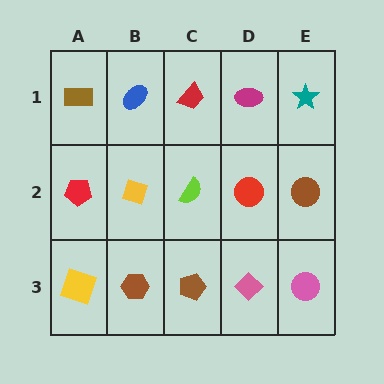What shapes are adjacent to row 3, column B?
A yellow diamond (row 2, column B), a yellow square (row 3, column A), a brown pentagon (row 3, column C).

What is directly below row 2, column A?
A yellow square.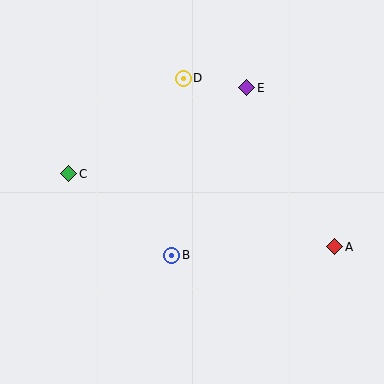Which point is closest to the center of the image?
Point B at (172, 255) is closest to the center.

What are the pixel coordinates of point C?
Point C is at (69, 174).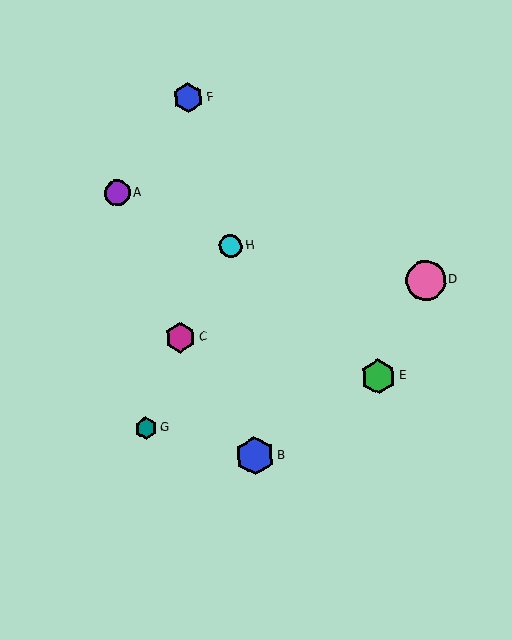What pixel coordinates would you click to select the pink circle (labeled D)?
Click at (426, 280) to select the pink circle D.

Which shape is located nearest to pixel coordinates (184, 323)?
The magenta hexagon (labeled C) at (180, 338) is nearest to that location.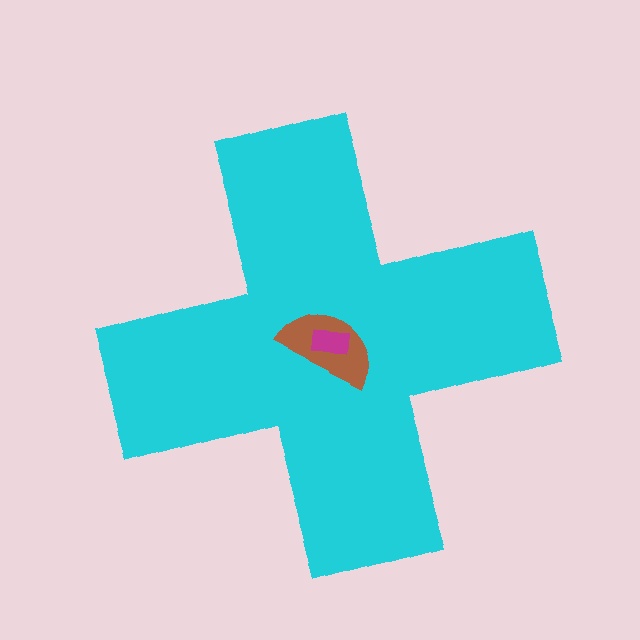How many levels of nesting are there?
3.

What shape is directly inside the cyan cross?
The brown semicircle.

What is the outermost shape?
The cyan cross.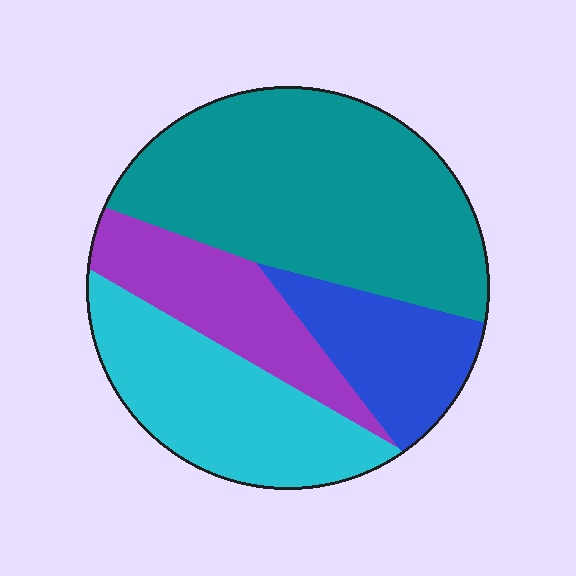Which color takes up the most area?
Teal, at roughly 45%.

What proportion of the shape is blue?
Blue takes up less than a sixth of the shape.